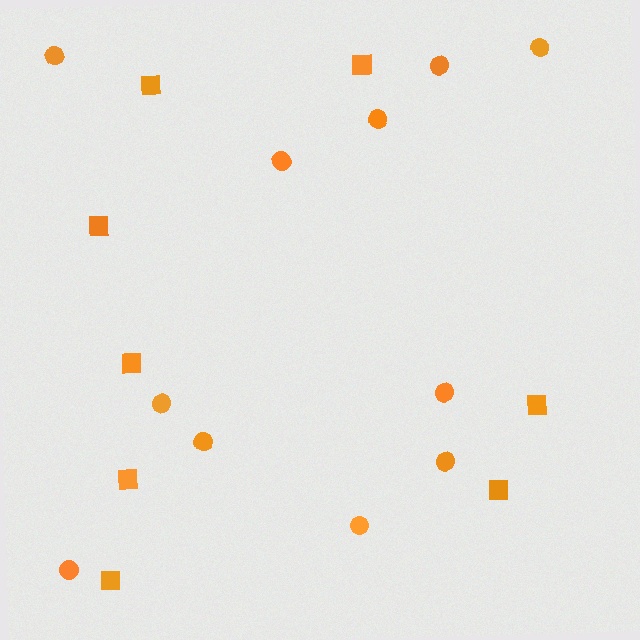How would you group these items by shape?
There are 2 groups: one group of squares (8) and one group of circles (11).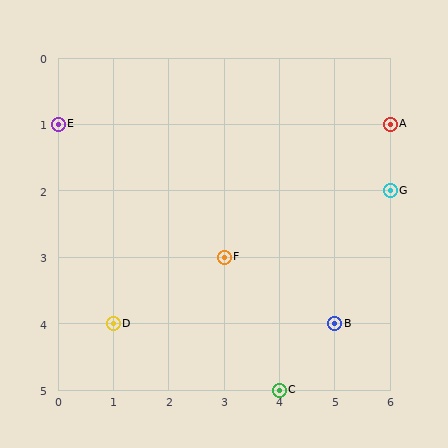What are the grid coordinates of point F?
Point F is at grid coordinates (3, 3).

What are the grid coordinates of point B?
Point B is at grid coordinates (5, 4).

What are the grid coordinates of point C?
Point C is at grid coordinates (4, 5).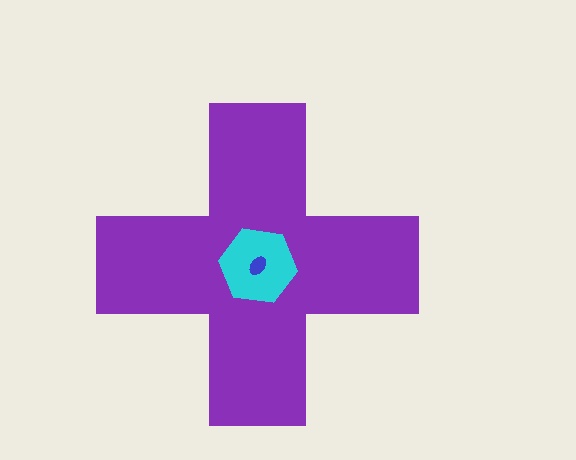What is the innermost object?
The blue ellipse.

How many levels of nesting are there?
3.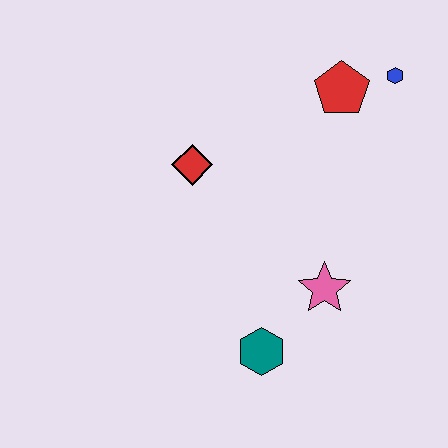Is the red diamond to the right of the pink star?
No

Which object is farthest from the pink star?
The blue hexagon is farthest from the pink star.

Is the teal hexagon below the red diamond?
Yes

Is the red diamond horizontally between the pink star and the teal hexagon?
No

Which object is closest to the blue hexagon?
The red pentagon is closest to the blue hexagon.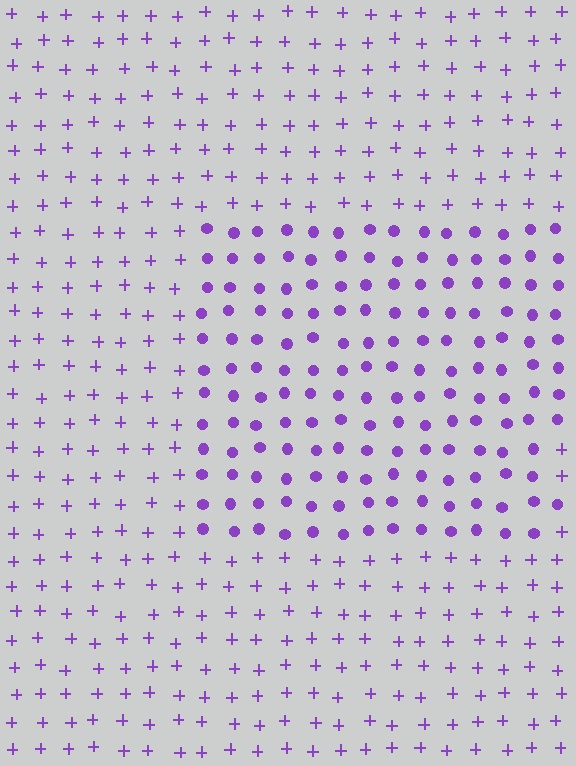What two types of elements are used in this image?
The image uses circles inside the rectangle region and plus signs outside it.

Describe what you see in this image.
The image is filled with small purple elements arranged in a uniform grid. A rectangle-shaped region contains circles, while the surrounding area contains plus signs. The boundary is defined purely by the change in element shape.